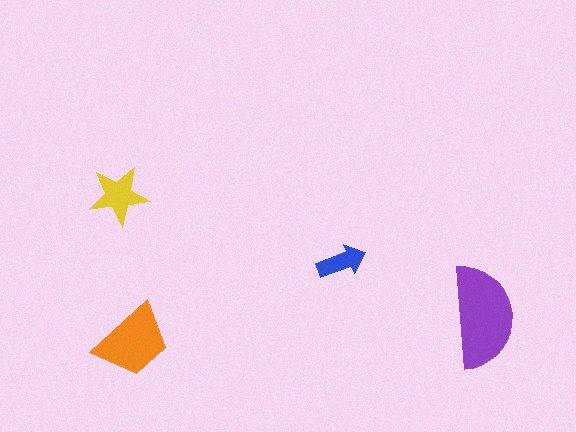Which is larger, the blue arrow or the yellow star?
The yellow star.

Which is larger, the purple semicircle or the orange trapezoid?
The purple semicircle.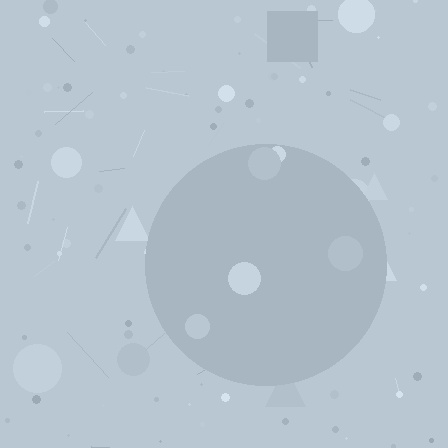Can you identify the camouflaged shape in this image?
The camouflaged shape is a circle.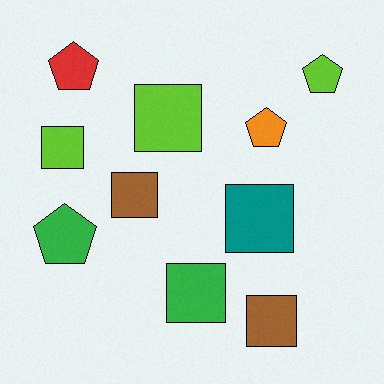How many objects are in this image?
There are 10 objects.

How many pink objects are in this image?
There are no pink objects.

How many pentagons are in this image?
There are 4 pentagons.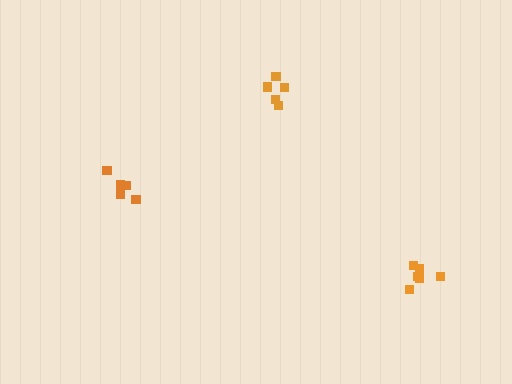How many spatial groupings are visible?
There are 3 spatial groupings.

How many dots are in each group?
Group 1: 5 dots, Group 2: 6 dots, Group 3: 5 dots (16 total).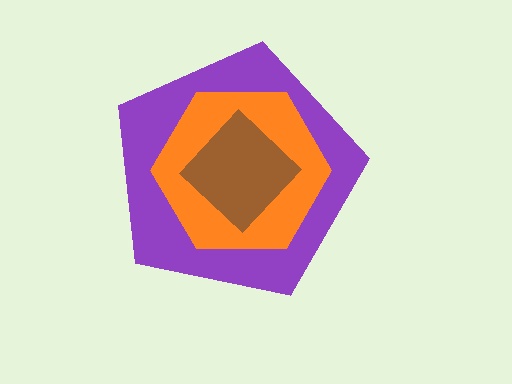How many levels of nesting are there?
3.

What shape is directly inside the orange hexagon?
The brown diamond.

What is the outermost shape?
The purple pentagon.